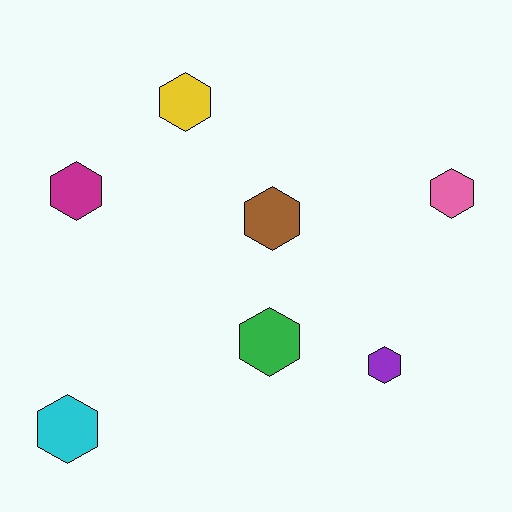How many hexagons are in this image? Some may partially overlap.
There are 7 hexagons.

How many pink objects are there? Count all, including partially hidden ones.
There is 1 pink object.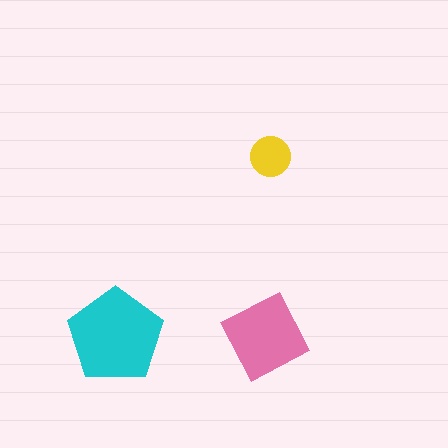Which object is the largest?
The cyan pentagon.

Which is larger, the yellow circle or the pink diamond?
The pink diamond.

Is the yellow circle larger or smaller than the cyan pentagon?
Smaller.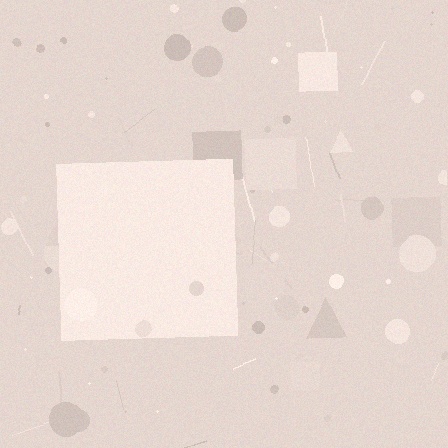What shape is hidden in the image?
A square is hidden in the image.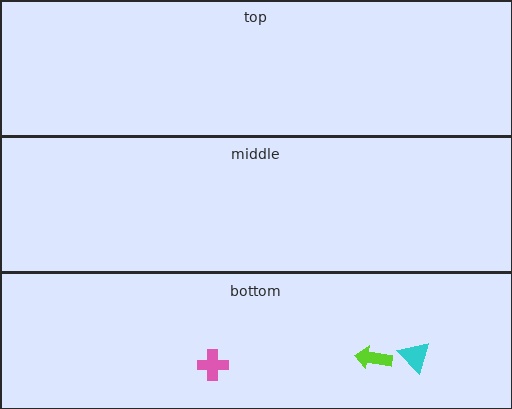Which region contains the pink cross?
The bottom region.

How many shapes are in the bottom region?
3.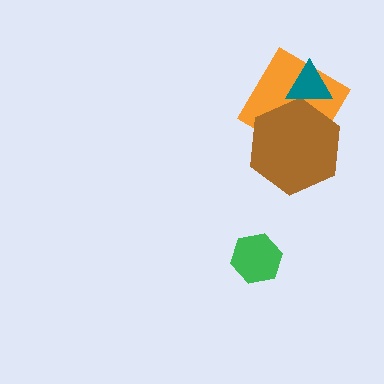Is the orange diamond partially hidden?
Yes, it is partially covered by another shape.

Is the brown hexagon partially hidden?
Yes, it is partially covered by another shape.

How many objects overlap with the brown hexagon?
2 objects overlap with the brown hexagon.